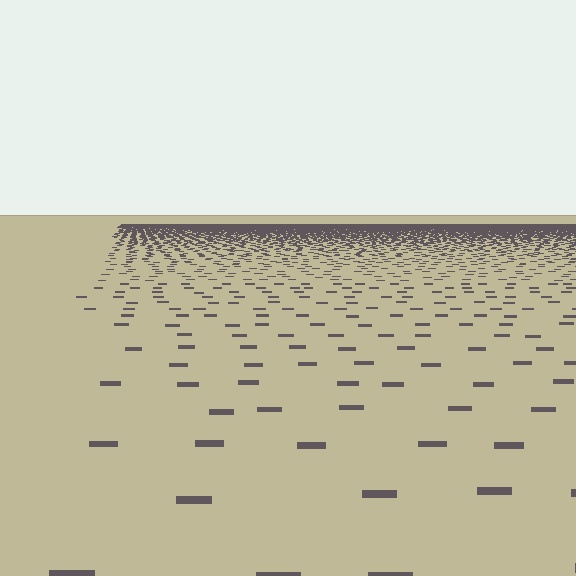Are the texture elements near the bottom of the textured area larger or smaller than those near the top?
Larger. Near the bottom, elements are closer to the viewer and appear at a bigger on-screen size.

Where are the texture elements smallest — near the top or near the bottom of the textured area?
Near the top.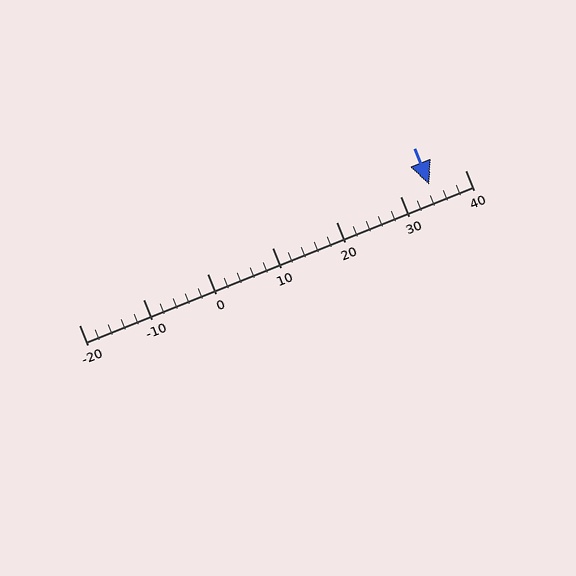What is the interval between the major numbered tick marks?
The major tick marks are spaced 10 units apart.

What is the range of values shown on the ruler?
The ruler shows values from -20 to 40.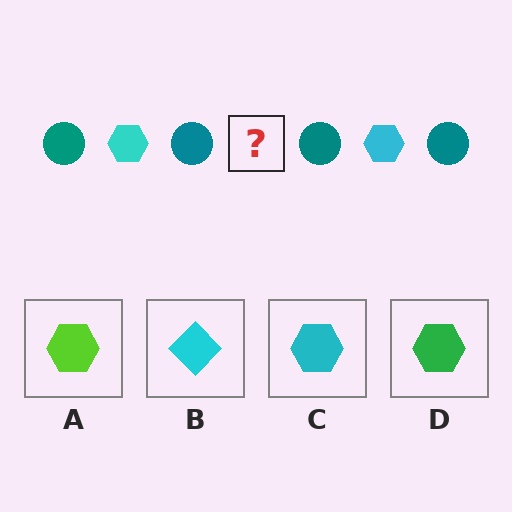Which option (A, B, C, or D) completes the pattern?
C.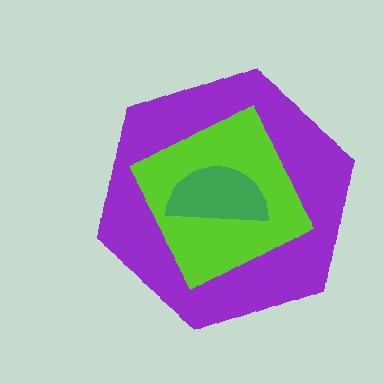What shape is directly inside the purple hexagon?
The lime square.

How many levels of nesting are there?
3.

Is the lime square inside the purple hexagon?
Yes.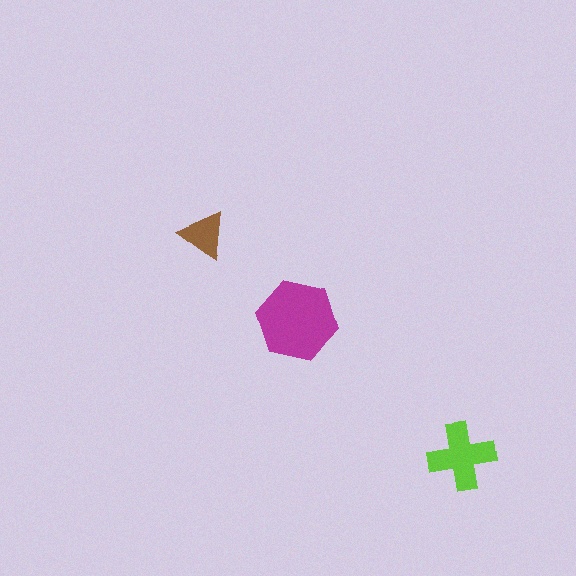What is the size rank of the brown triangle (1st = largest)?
3rd.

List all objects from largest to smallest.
The magenta hexagon, the lime cross, the brown triangle.